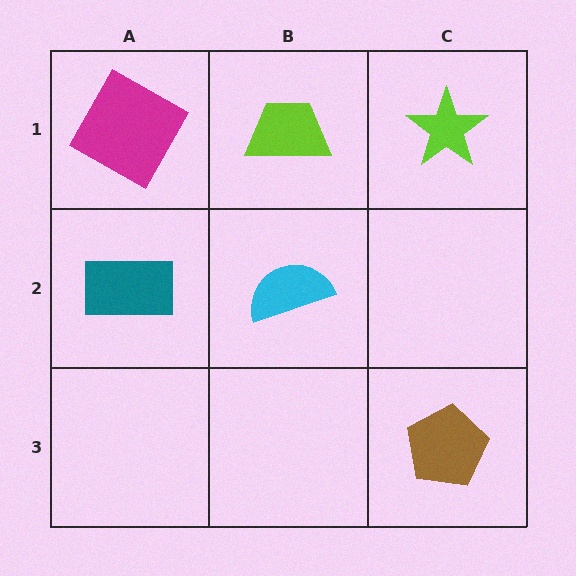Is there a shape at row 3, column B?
No, that cell is empty.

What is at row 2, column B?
A cyan semicircle.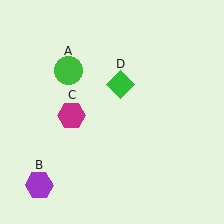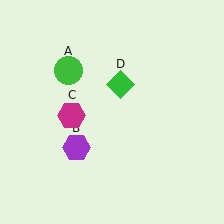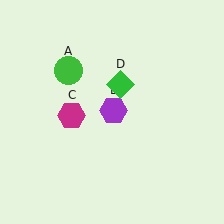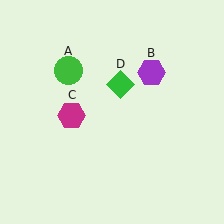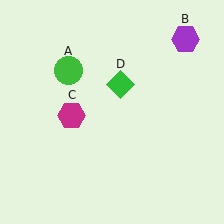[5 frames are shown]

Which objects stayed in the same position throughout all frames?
Green circle (object A) and magenta hexagon (object C) and green diamond (object D) remained stationary.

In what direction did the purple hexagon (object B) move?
The purple hexagon (object B) moved up and to the right.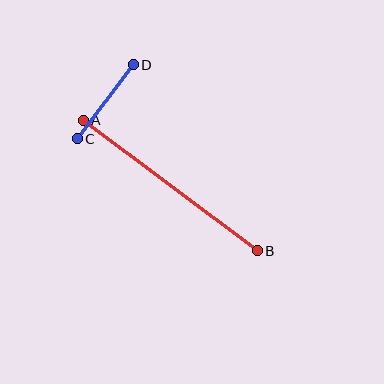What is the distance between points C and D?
The distance is approximately 93 pixels.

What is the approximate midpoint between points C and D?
The midpoint is at approximately (105, 102) pixels.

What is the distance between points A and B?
The distance is approximately 218 pixels.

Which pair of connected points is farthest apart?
Points A and B are farthest apart.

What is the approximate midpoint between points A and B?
The midpoint is at approximately (170, 185) pixels.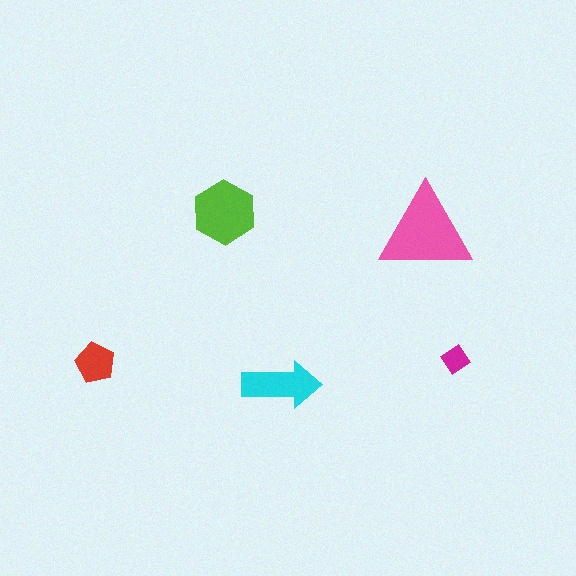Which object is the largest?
The pink triangle.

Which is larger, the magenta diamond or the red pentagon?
The red pentagon.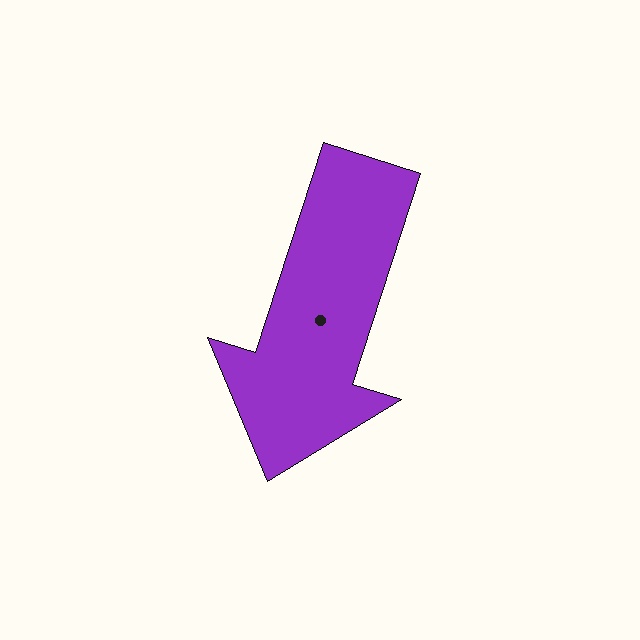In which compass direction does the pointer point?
South.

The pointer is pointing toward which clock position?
Roughly 7 o'clock.